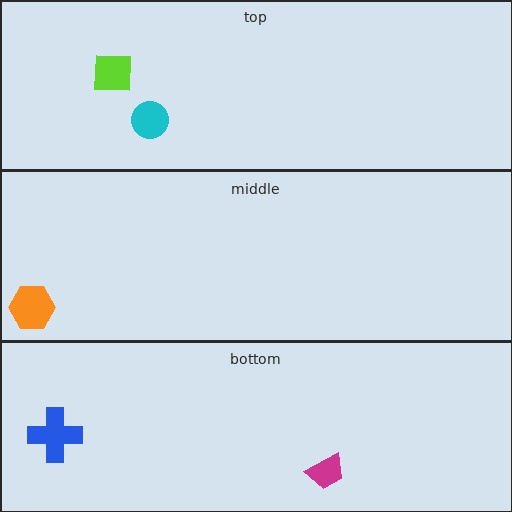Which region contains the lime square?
The top region.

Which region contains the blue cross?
The bottom region.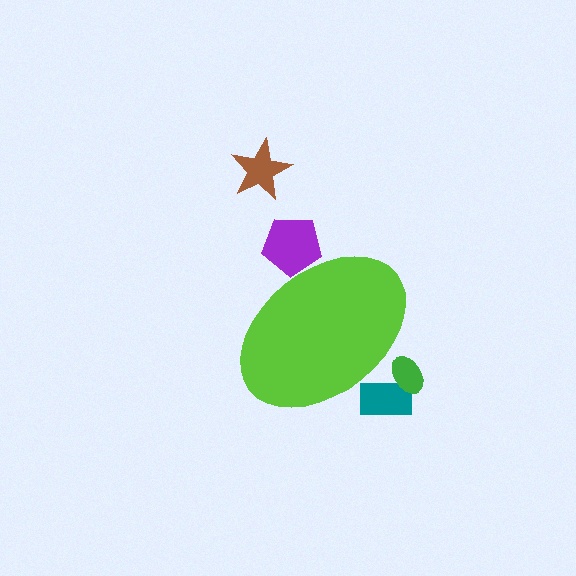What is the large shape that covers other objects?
A lime ellipse.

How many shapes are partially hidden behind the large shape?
3 shapes are partially hidden.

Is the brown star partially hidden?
No, the brown star is fully visible.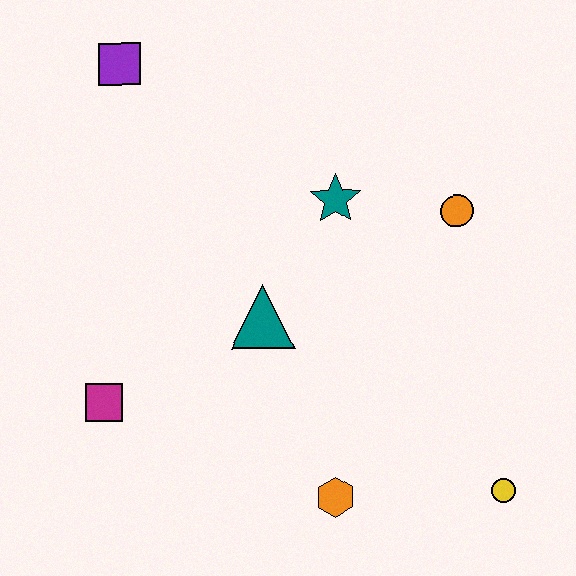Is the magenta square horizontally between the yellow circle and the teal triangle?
No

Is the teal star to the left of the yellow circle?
Yes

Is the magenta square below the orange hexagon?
No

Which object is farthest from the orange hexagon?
The purple square is farthest from the orange hexagon.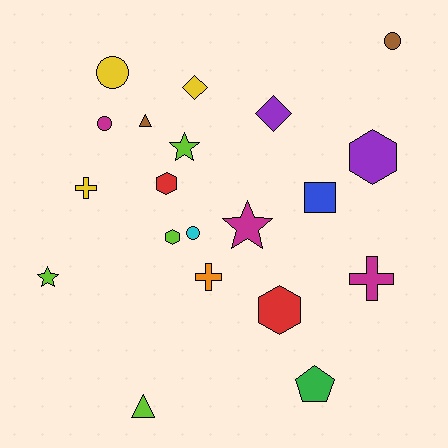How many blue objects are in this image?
There is 1 blue object.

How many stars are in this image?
There are 3 stars.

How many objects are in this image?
There are 20 objects.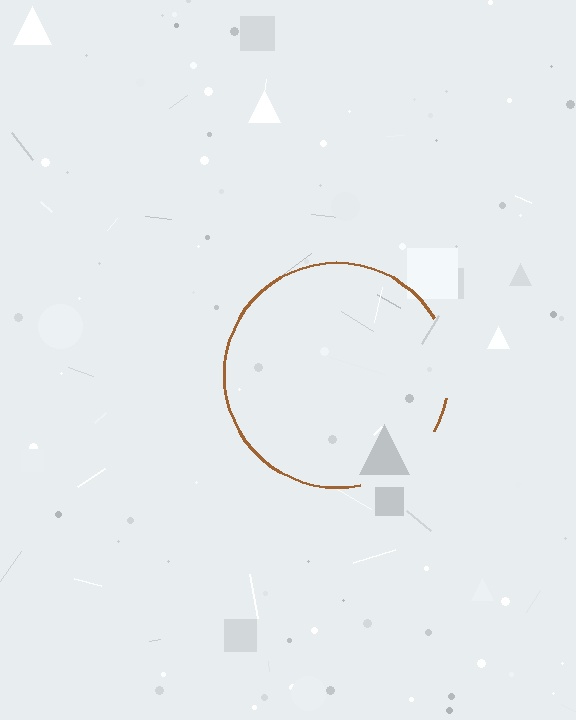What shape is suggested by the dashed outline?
The dashed outline suggests a circle.